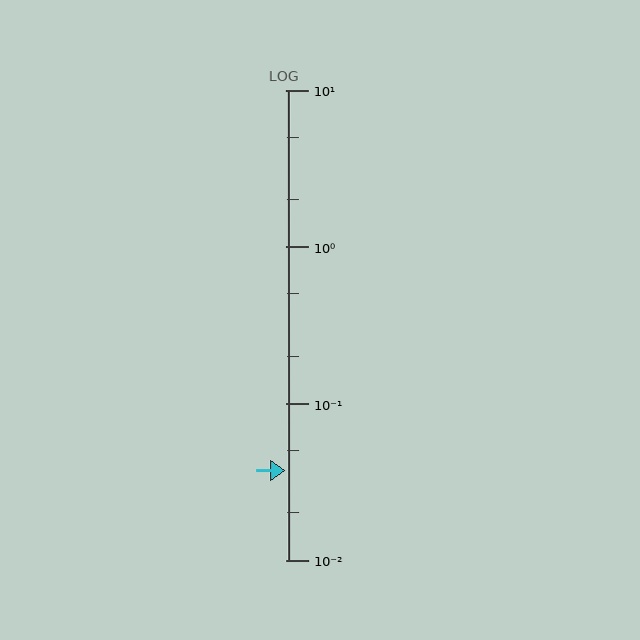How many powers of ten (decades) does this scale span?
The scale spans 3 decades, from 0.01 to 10.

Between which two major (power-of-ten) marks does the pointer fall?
The pointer is between 0.01 and 0.1.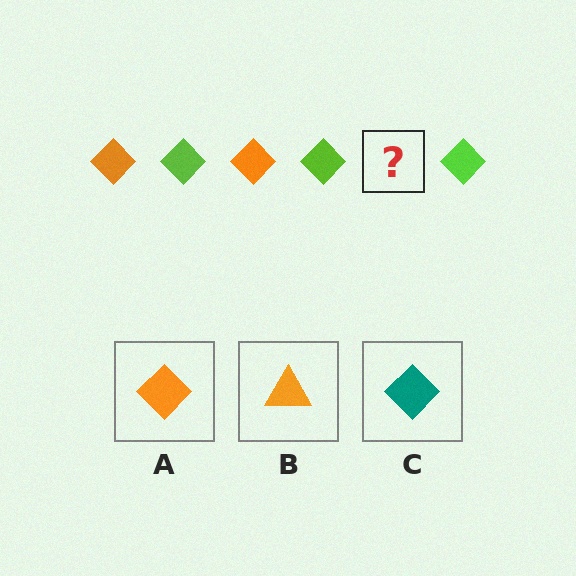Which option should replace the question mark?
Option A.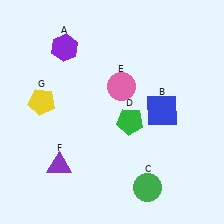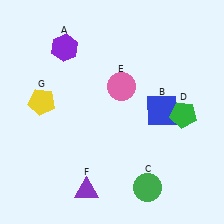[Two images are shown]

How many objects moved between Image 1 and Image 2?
2 objects moved between the two images.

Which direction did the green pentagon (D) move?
The green pentagon (D) moved right.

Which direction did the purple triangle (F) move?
The purple triangle (F) moved right.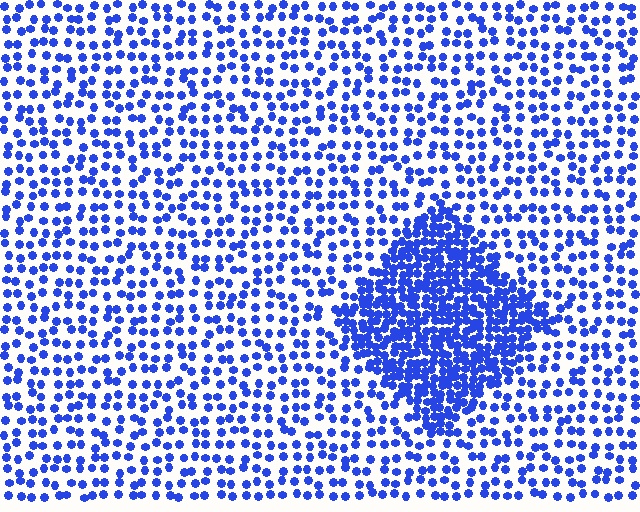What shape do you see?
I see a diamond.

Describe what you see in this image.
The image contains small blue elements arranged at two different densities. A diamond-shaped region is visible where the elements are more densely packed than the surrounding area.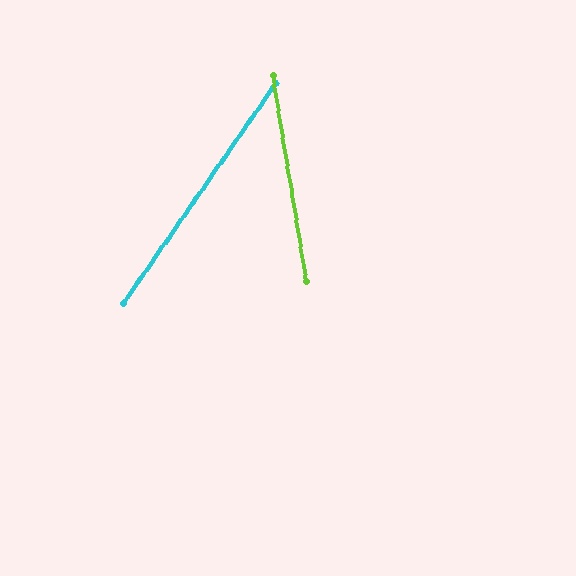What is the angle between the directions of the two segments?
Approximately 44 degrees.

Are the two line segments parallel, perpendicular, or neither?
Neither parallel nor perpendicular — they differ by about 44°.